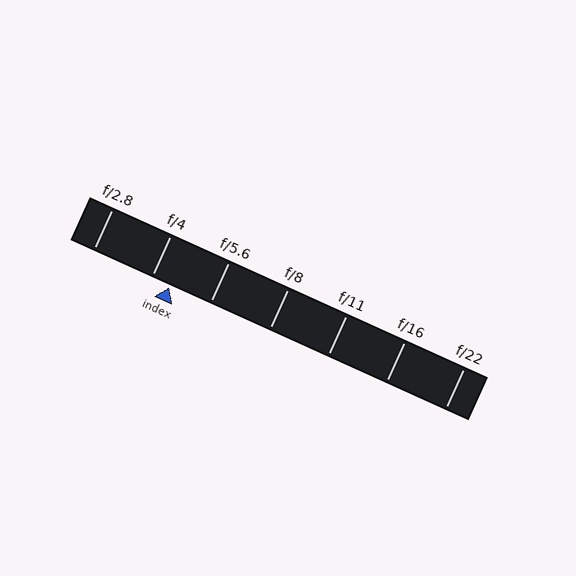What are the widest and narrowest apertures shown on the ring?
The widest aperture shown is f/2.8 and the narrowest is f/22.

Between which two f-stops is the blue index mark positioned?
The index mark is between f/4 and f/5.6.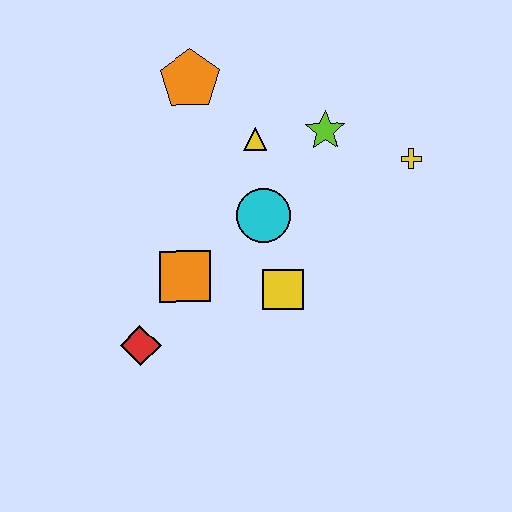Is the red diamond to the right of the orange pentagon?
No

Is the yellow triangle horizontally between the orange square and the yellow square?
Yes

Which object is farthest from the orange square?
The yellow cross is farthest from the orange square.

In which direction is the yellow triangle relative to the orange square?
The yellow triangle is above the orange square.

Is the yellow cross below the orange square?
No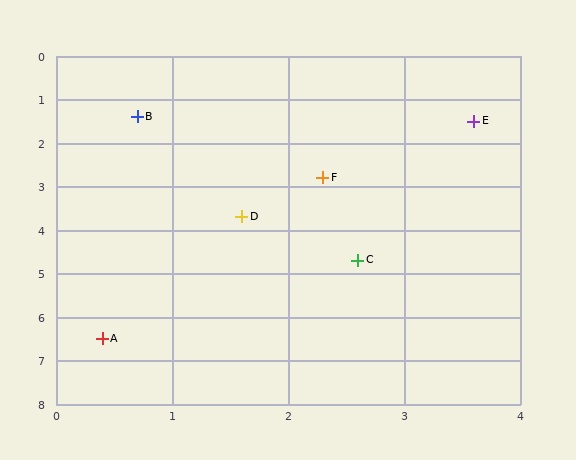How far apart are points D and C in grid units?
Points D and C are about 1.4 grid units apart.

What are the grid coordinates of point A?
Point A is at approximately (0.4, 6.5).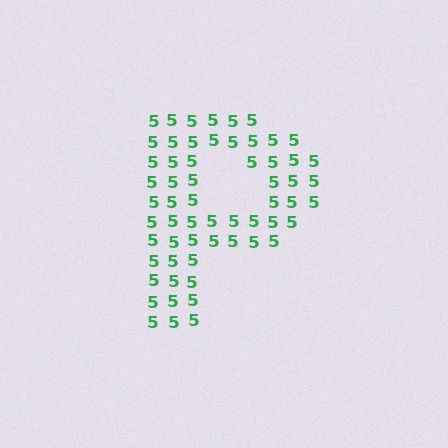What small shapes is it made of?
It is made of small digit 5's.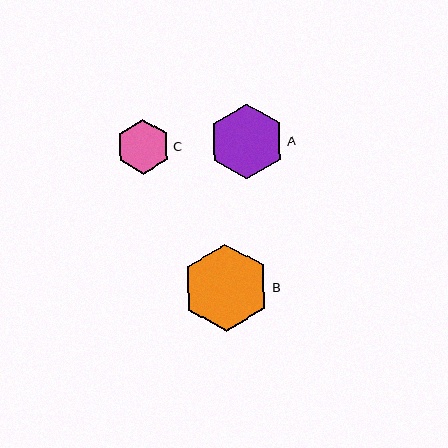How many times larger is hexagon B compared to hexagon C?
Hexagon B is approximately 1.6 times the size of hexagon C.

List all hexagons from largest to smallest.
From largest to smallest: B, A, C.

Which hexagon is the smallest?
Hexagon C is the smallest with a size of approximately 54 pixels.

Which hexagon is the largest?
Hexagon B is the largest with a size of approximately 87 pixels.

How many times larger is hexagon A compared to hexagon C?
Hexagon A is approximately 1.4 times the size of hexagon C.